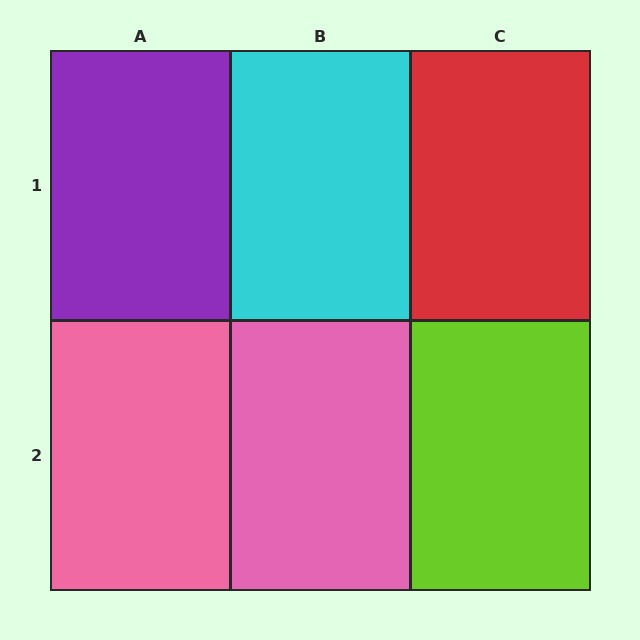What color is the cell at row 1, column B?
Cyan.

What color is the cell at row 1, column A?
Purple.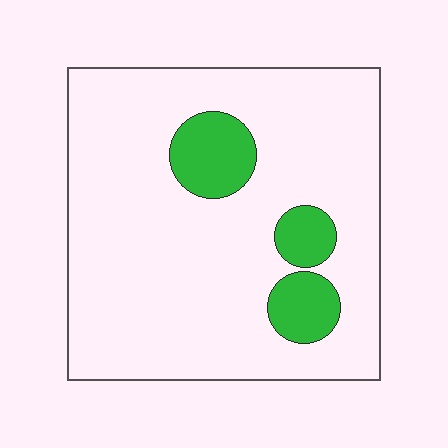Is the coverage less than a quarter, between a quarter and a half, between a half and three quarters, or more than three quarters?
Less than a quarter.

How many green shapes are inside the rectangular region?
3.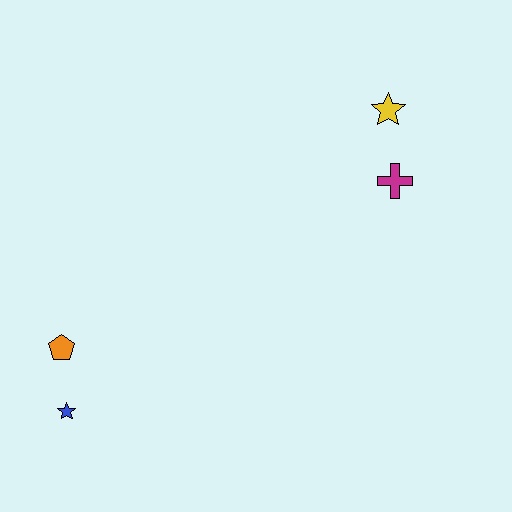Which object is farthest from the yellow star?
The blue star is farthest from the yellow star.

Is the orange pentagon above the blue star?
Yes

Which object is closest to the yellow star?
The magenta cross is closest to the yellow star.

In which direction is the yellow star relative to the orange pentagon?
The yellow star is to the right of the orange pentagon.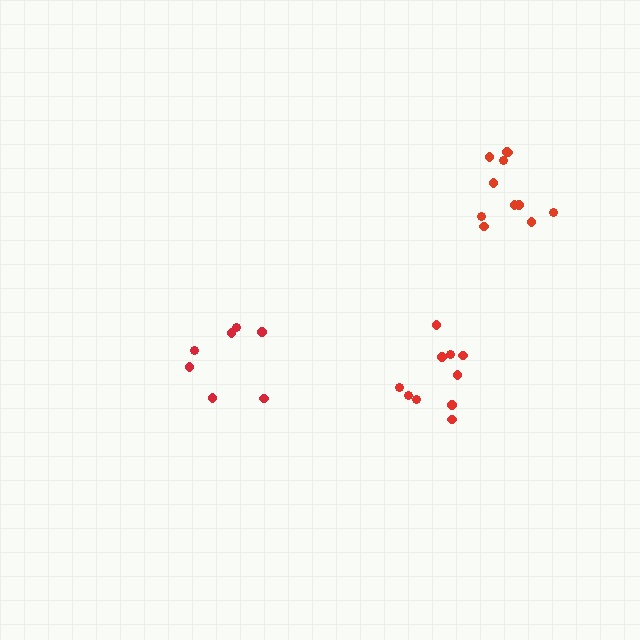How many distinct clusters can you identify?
There are 3 distinct clusters.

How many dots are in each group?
Group 1: 11 dots, Group 2: 10 dots, Group 3: 7 dots (28 total).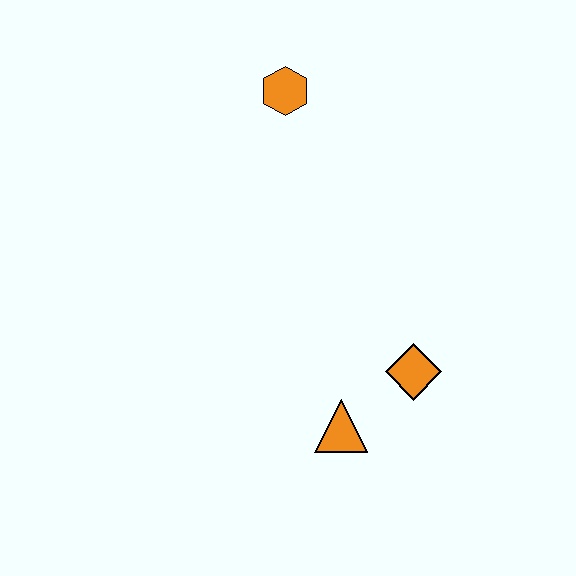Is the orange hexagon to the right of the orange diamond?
No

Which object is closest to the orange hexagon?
The orange diamond is closest to the orange hexagon.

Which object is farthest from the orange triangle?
The orange hexagon is farthest from the orange triangle.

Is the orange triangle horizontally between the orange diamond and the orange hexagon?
Yes